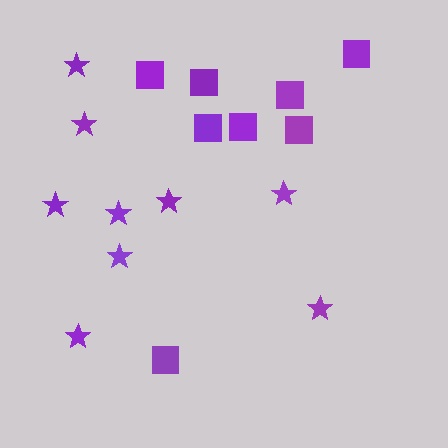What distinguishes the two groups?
There are 2 groups: one group of stars (9) and one group of squares (8).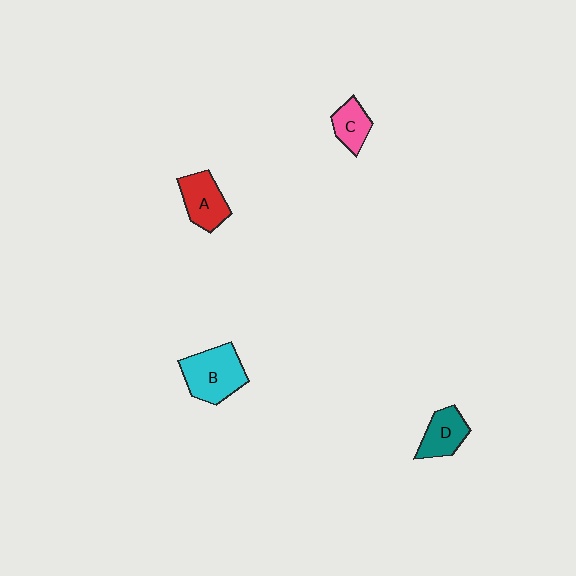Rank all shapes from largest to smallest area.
From largest to smallest: B (cyan), A (red), D (teal), C (pink).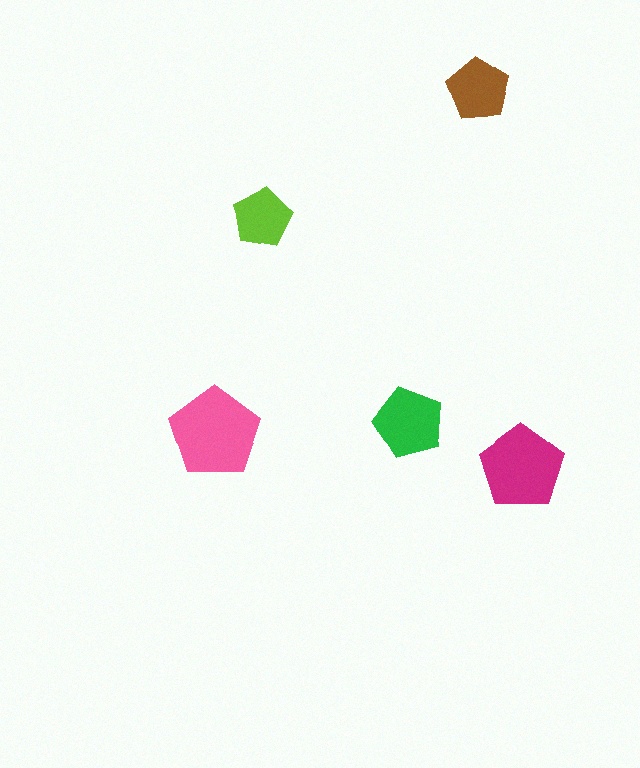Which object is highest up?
The brown pentagon is topmost.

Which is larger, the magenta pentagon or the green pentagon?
The magenta one.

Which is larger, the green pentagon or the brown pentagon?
The green one.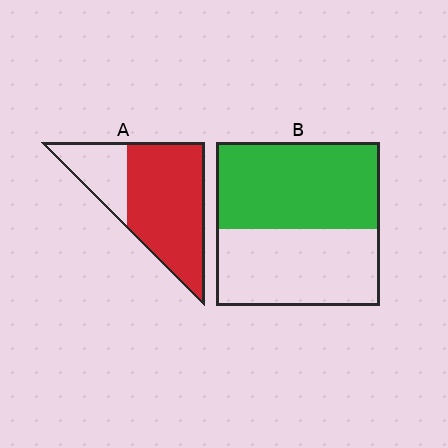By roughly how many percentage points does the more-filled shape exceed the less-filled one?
By roughly 20 percentage points (A over B).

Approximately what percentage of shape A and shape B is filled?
A is approximately 70% and B is approximately 55%.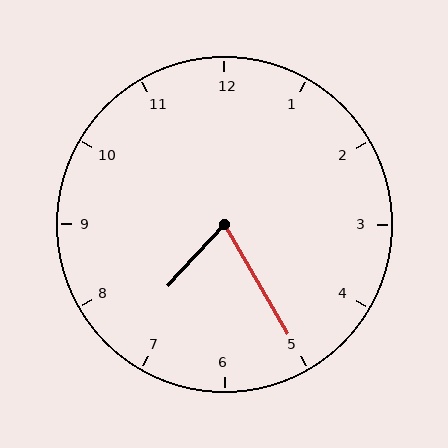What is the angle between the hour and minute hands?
Approximately 72 degrees.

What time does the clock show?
7:25.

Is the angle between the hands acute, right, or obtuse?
It is acute.